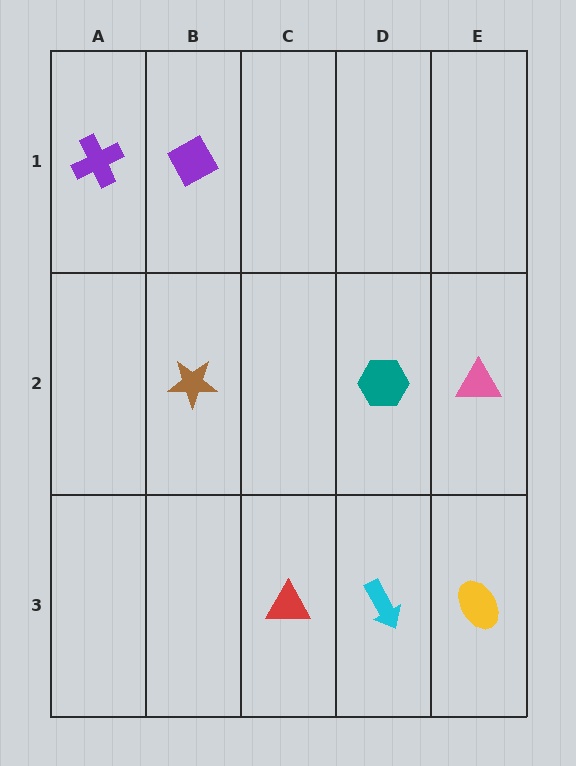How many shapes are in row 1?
2 shapes.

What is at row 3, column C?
A red triangle.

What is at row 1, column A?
A purple cross.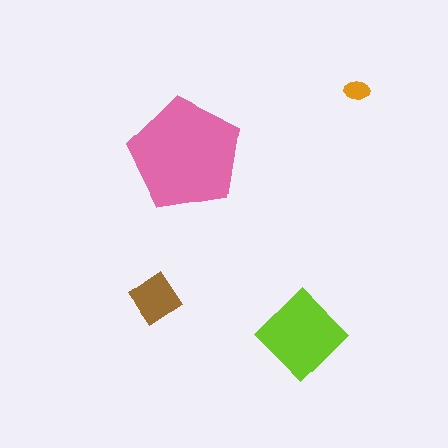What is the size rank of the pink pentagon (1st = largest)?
1st.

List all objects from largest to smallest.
The pink pentagon, the lime diamond, the brown diamond, the orange ellipse.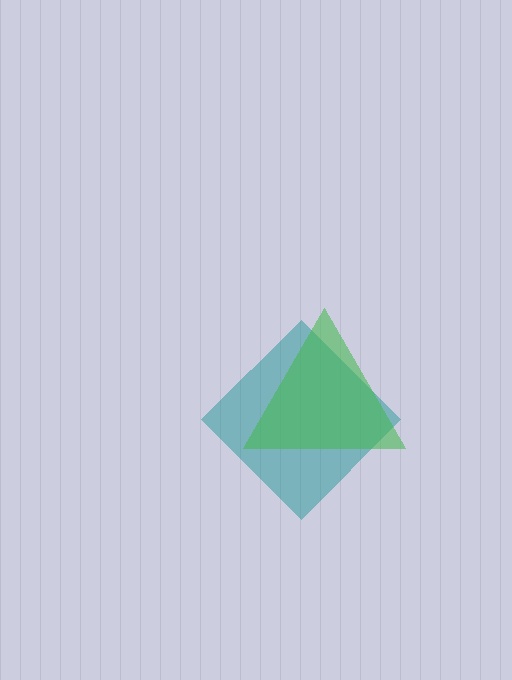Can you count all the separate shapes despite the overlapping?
Yes, there are 2 separate shapes.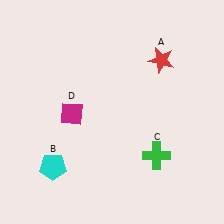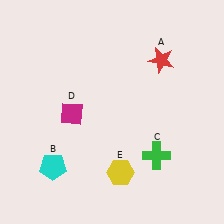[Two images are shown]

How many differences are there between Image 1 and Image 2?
There is 1 difference between the two images.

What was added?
A yellow hexagon (E) was added in Image 2.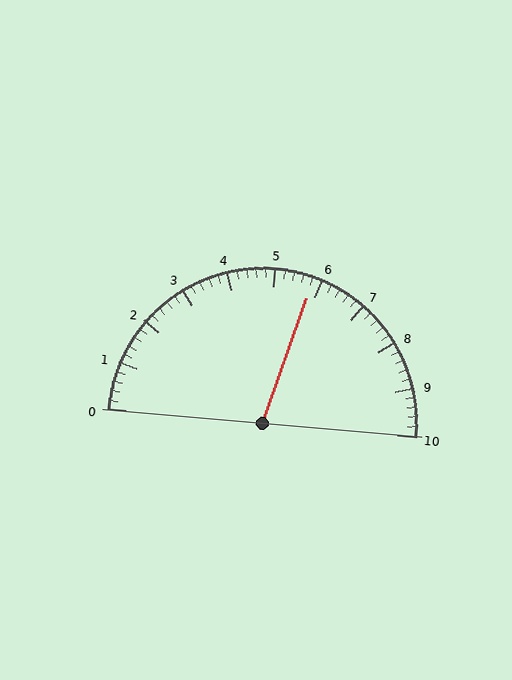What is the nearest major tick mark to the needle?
The nearest major tick mark is 6.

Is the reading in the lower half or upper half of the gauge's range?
The reading is in the upper half of the range (0 to 10).